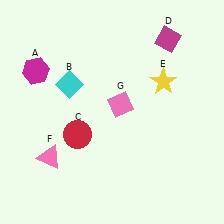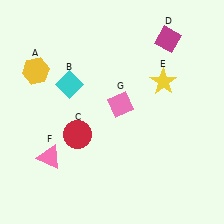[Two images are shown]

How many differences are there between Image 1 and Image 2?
There is 1 difference between the two images.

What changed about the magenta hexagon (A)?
In Image 1, A is magenta. In Image 2, it changed to yellow.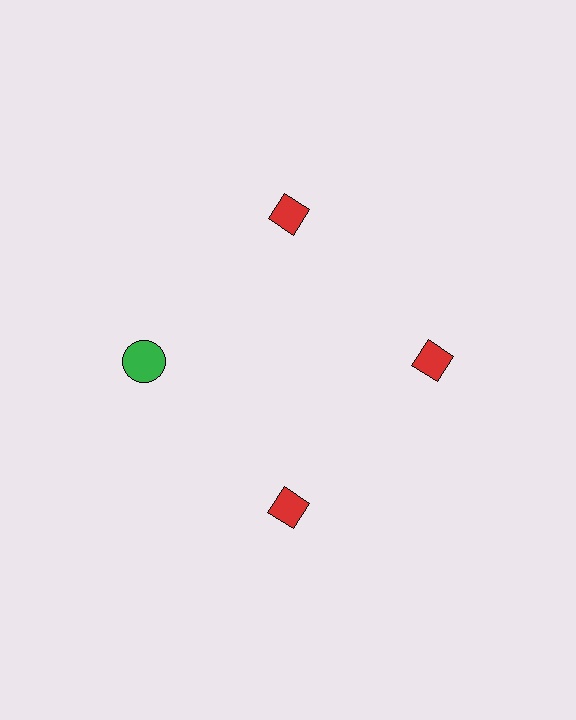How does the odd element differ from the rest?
It differs in both color (green instead of red) and shape (circle instead of diamond).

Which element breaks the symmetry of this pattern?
The green circle at roughly the 9 o'clock position breaks the symmetry. All other shapes are red diamonds.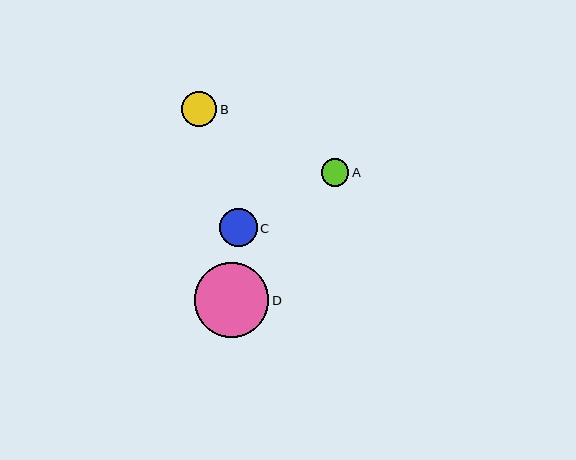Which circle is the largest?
Circle D is the largest with a size of approximately 74 pixels.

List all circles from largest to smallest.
From largest to smallest: D, C, B, A.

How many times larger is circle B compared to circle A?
Circle B is approximately 1.3 times the size of circle A.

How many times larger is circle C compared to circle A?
Circle C is approximately 1.4 times the size of circle A.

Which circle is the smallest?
Circle A is the smallest with a size of approximately 28 pixels.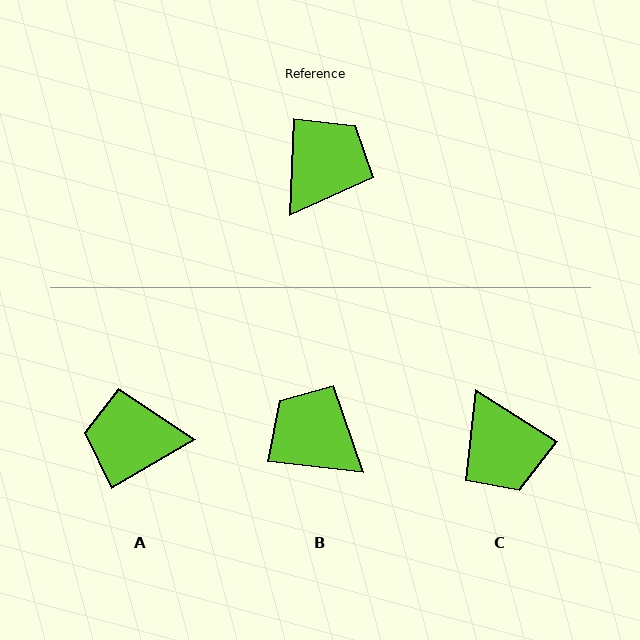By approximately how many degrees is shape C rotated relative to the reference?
Approximately 120 degrees clockwise.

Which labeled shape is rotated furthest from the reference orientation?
A, about 123 degrees away.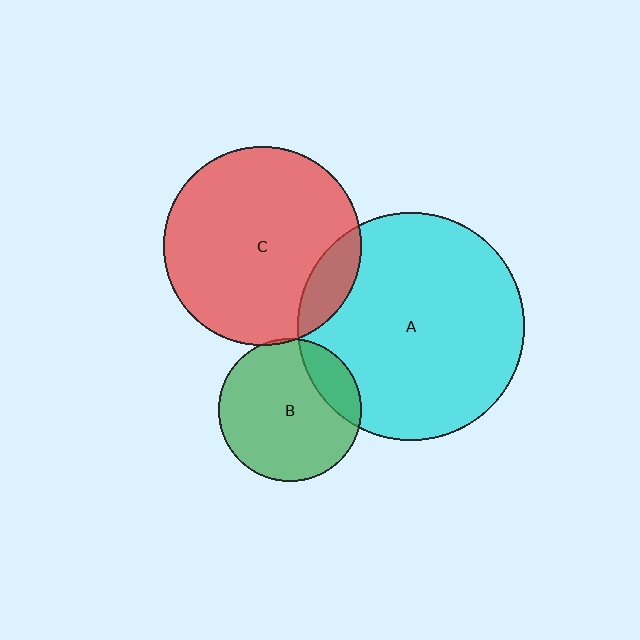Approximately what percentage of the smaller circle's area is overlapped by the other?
Approximately 5%.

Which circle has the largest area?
Circle A (cyan).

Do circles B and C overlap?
Yes.